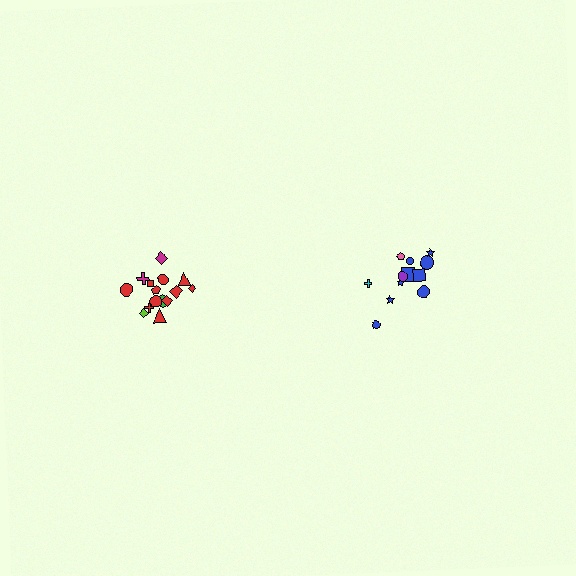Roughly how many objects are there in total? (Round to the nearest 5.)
Roughly 25 objects in total.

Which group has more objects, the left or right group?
The left group.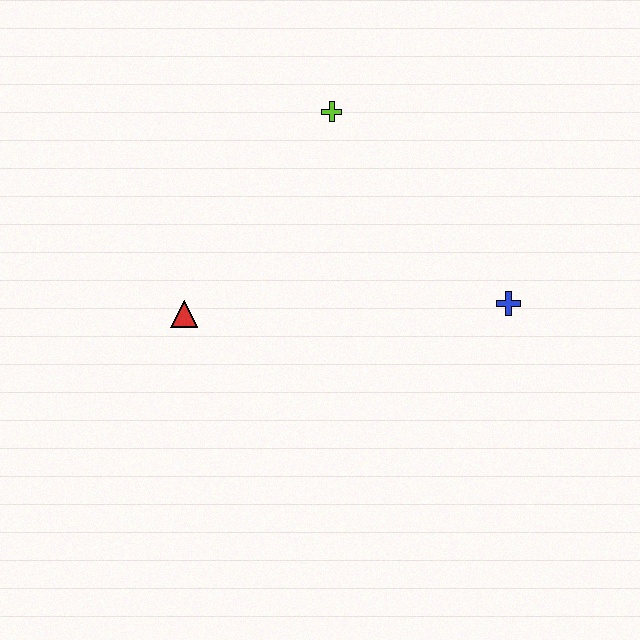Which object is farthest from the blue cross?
The red triangle is farthest from the blue cross.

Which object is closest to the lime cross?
The red triangle is closest to the lime cross.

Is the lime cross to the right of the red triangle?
Yes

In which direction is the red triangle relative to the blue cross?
The red triangle is to the left of the blue cross.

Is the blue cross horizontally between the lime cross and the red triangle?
No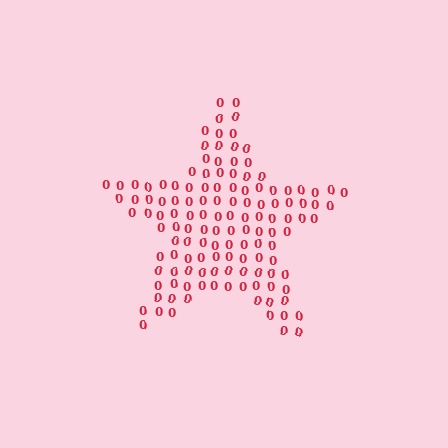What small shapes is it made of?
It is made of small digit 0's.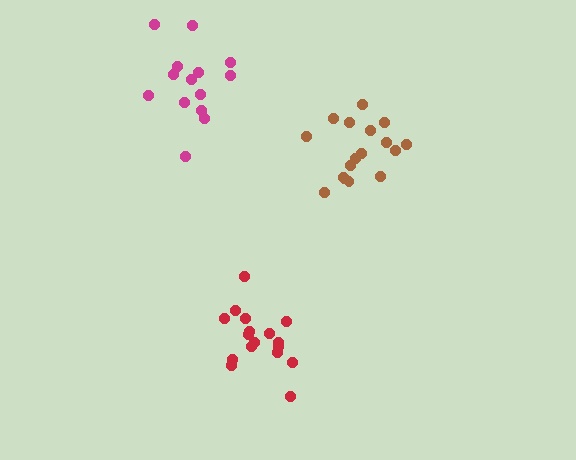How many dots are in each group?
Group 1: 17 dots, Group 2: 14 dots, Group 3: 17 dots (48 total).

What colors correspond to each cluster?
The clusters are colored: brown, magenta, red.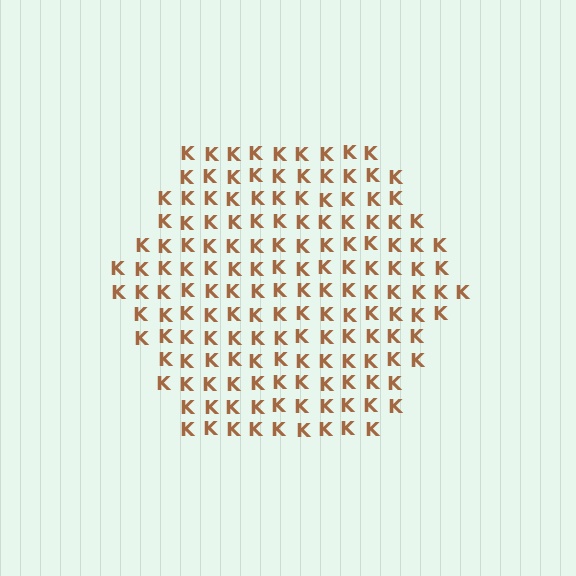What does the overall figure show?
The overall figure shows a hexagon.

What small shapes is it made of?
It is made of small letter K's.